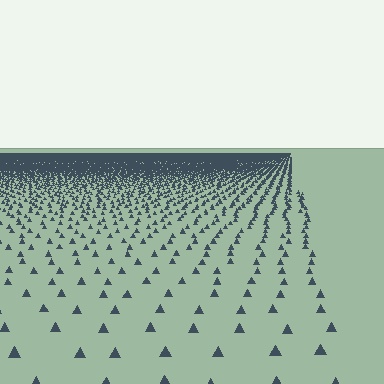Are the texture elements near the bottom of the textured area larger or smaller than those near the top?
Larger. Near the bottom, elements are closer to the viewer and appear at a bigger on-screen size.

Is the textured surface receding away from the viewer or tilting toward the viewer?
The surface is receding away from the viewer. Texture elements get smaller and denser toward the top.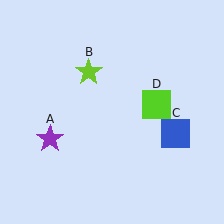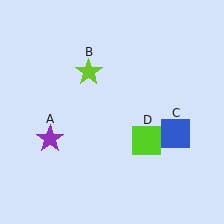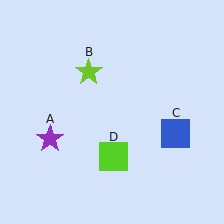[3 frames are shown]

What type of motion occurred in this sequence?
The lime square (object D) rotated clockwise around the center of the scene.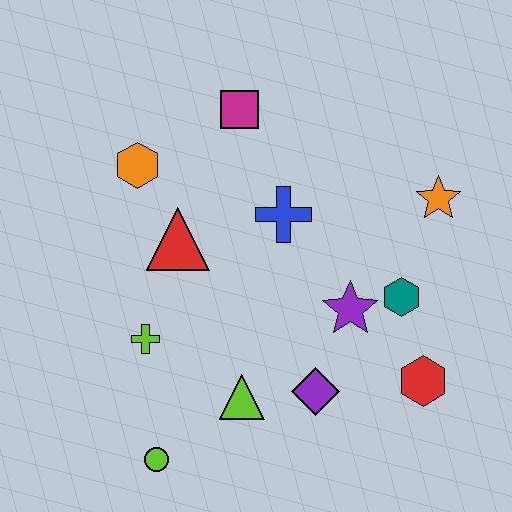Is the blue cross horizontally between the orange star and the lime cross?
Yes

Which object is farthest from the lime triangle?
The magenta square is farthest from the lime triangle.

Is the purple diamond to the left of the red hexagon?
Yes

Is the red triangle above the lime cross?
Yes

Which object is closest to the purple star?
The teal hexagon is closest to the purple star.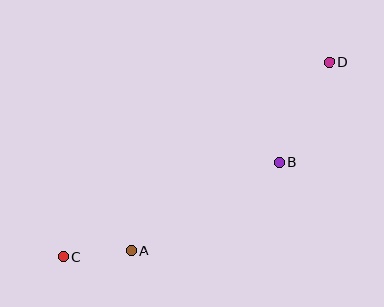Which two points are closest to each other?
Points A and C are closest to each other.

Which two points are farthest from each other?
Points C and D are farthest from each other.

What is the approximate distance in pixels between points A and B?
The distance between A and B is approximately 173 pixels.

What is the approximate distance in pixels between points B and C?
The distance between B and C is approximately 236 pixels.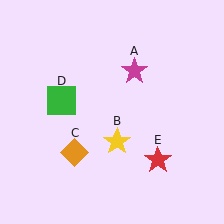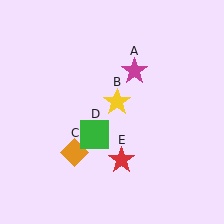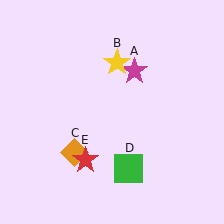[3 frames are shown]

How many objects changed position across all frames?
3 objects changed position: yellow star (object B), green square (object D), red star (object E).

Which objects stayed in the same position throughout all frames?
Magenta star (object A) and orange diamond (object C) remained stationary.